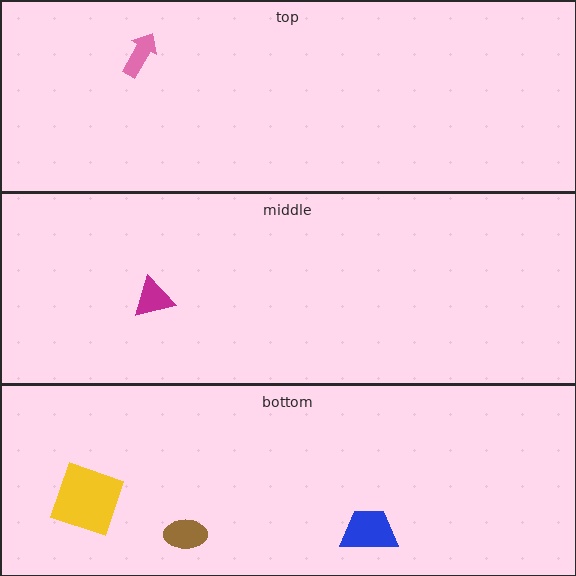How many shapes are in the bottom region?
3.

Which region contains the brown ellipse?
The bottom region.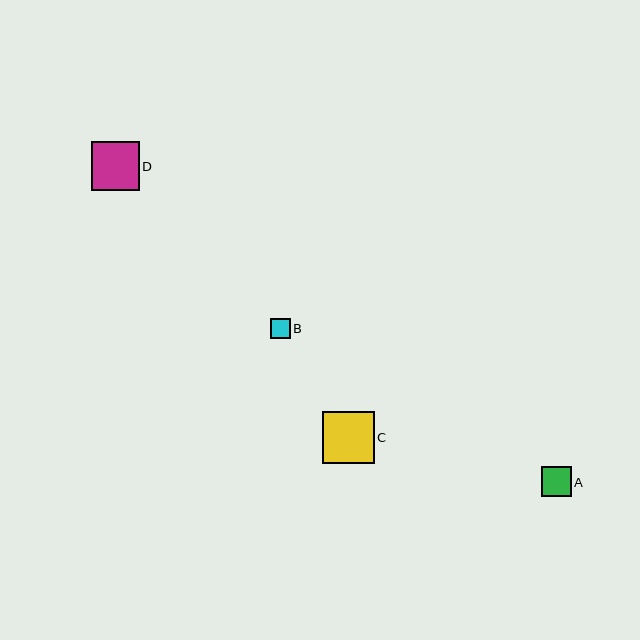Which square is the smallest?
Square B is the smallest with a size of approximately 20 pixels.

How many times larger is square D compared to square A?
Square D is approximately 1.6 times the size of square A.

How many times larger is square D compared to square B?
Square D is approximately 2.4 times the size of square B.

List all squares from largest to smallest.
From largest to smallest: C, D, A, B.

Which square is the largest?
Square C is the largest with a size of approximately 52 pixels.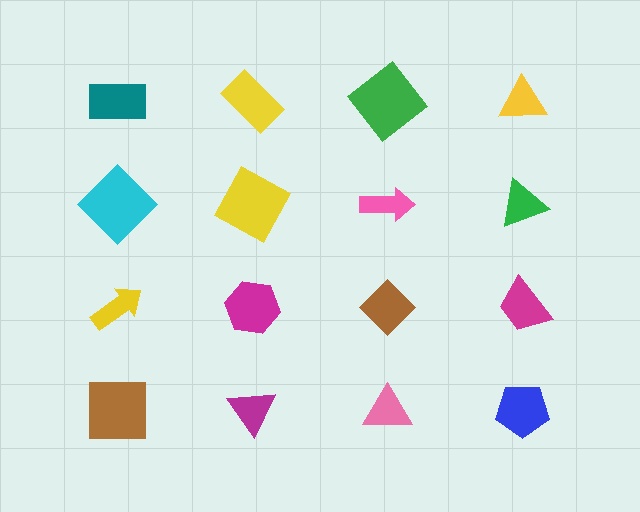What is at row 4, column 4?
A blue pentagon.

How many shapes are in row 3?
4 shapes.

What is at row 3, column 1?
A yellow arrow.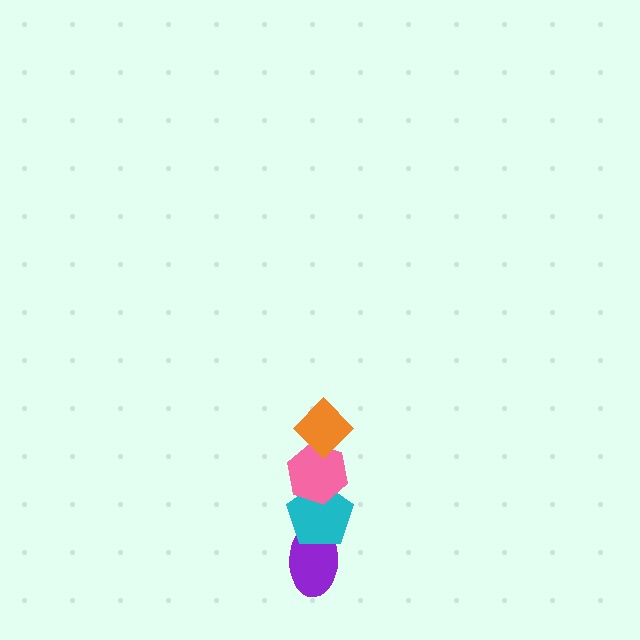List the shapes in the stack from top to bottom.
From top to bottom: the orange diamond, the pink hexagon, the cyan pentagon, the purple ellipse.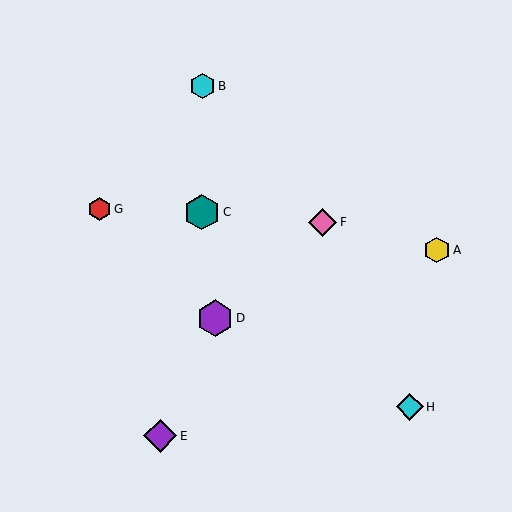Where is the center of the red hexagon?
The center of the red hexagon is at (100, 209).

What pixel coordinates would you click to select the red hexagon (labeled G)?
Click at (100, 209) to select the red hexagon G.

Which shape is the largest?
The purple hexagon (labeled D) is the largest.